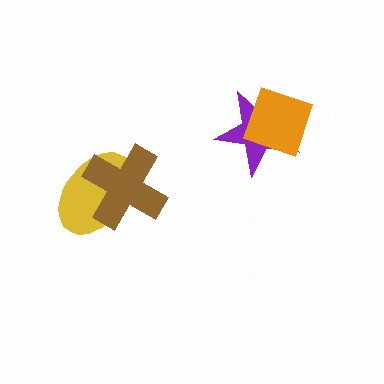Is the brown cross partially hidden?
No, no other shape covers it.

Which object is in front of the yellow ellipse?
The brown cross is in front of the yellow ellipse.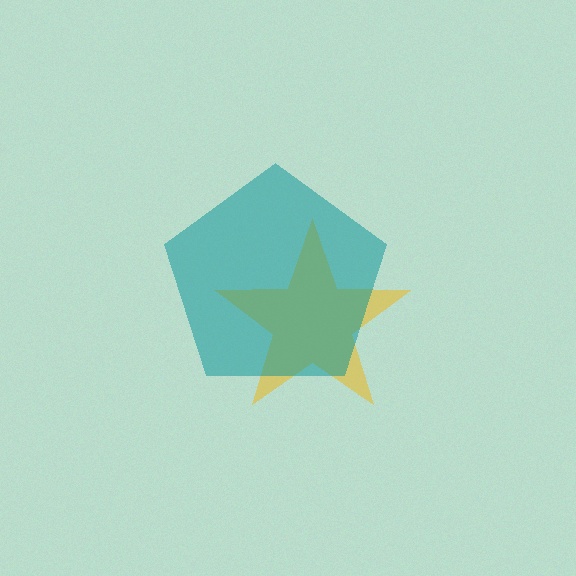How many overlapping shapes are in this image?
There are 2 overlapping shapes in the image.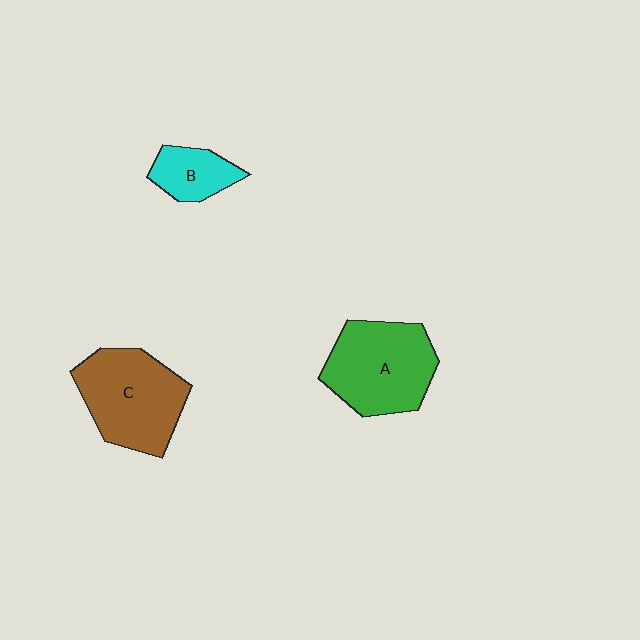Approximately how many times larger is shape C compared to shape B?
Approximately 2.3 times.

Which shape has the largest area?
Shape C (brown).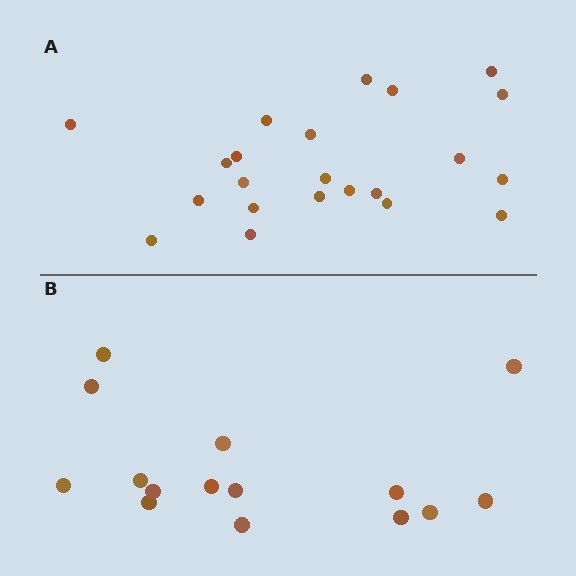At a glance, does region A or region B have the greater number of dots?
Region A (the top region) has more dots.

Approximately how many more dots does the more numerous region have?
Region A has roughly 8 or so more dots than region B.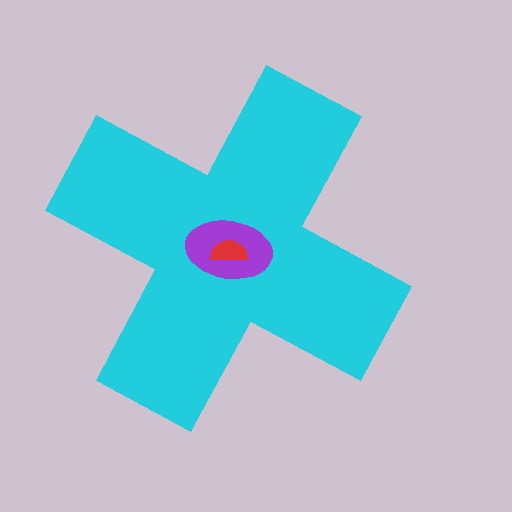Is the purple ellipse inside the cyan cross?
Yes.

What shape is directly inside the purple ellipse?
The red semicircle.